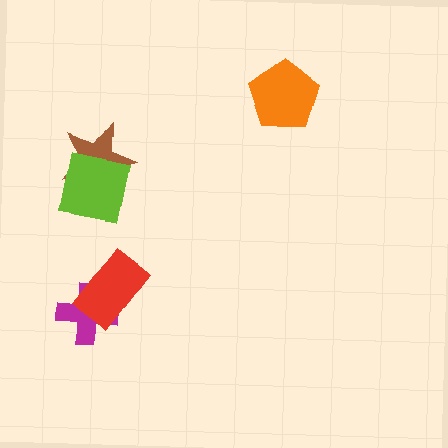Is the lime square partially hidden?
No, no other shape covers it.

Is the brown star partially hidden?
Yes, it is partially covered by another shape.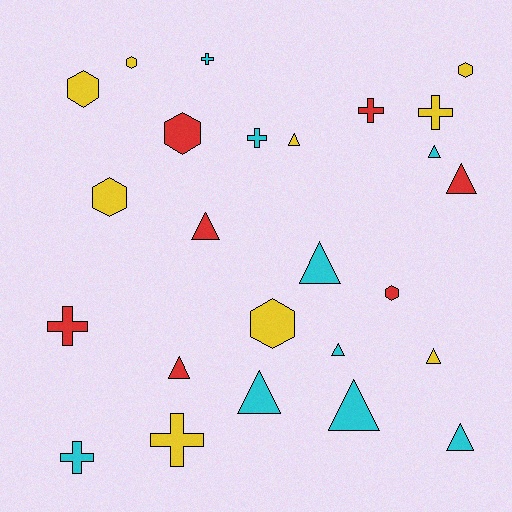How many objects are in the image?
There are 25 objects.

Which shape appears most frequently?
Triangle, with 11 objects.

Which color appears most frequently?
Cyan, with 9 objects.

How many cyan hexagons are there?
There are no cyan hexagons.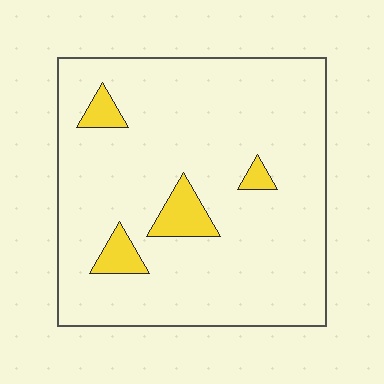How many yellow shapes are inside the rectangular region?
4.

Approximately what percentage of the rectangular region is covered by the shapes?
Approximately 10%.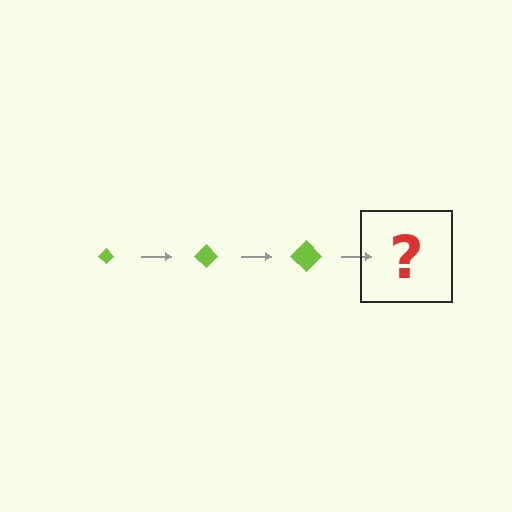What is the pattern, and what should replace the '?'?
The pattern is that the diamond gets progressively larger each step. The '?' should be a lime diamond, larger than the previous one.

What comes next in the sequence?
The next element should be a lime diamond, larger than the previous one.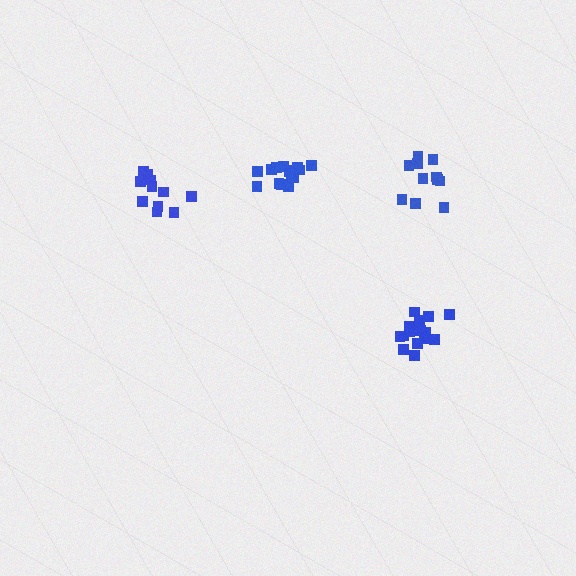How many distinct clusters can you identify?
There are 4 distinct clusters.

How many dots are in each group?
Group 1: 11 dots, Group 2: 15 dots, Group 3: 16 dots, Group 4: 11 dots (53 total).